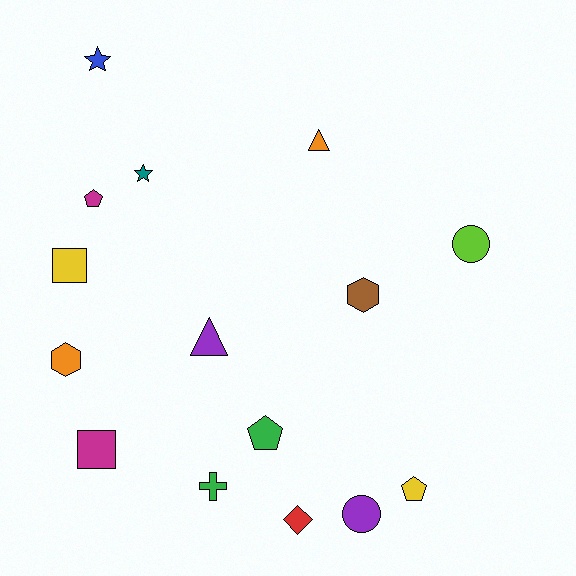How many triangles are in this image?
There are 2 triangles.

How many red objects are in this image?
There is 1 red object.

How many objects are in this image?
There are 15 objects.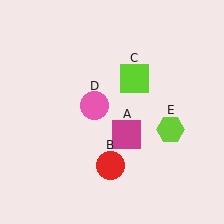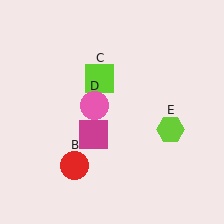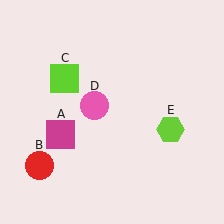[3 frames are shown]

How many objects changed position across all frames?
3 objects changed position: magenta square (object A), red circle (object B), lime square (object C).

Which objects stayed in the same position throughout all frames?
Pink circle (object D) and lime hexagon (object E) remained stationary.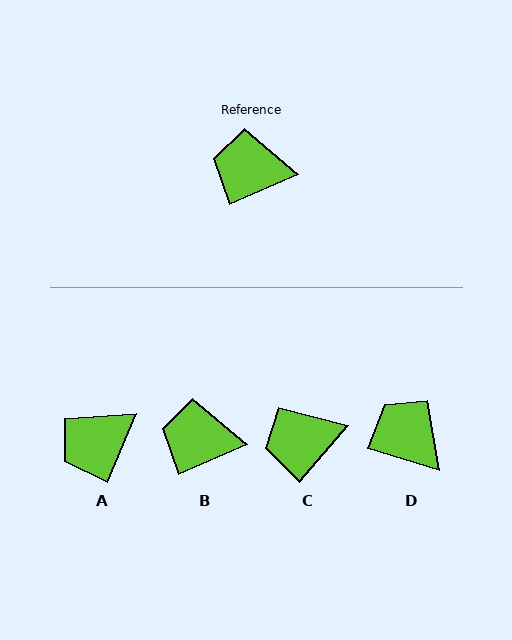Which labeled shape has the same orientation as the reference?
B.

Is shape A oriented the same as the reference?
No, it is off by about 44 degrees.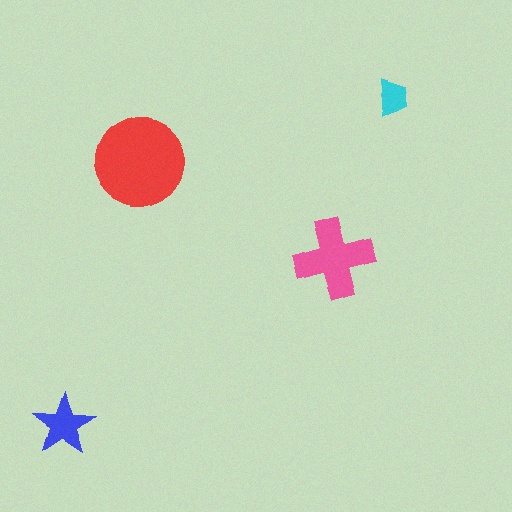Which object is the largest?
The red circle.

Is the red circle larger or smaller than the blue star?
Larger.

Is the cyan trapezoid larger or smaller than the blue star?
Smaller.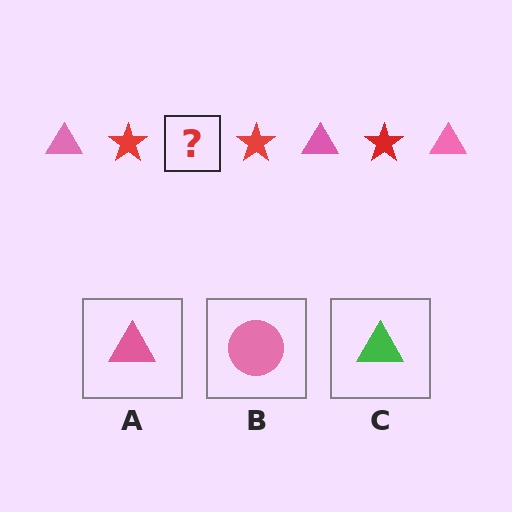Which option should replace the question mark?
Option A.